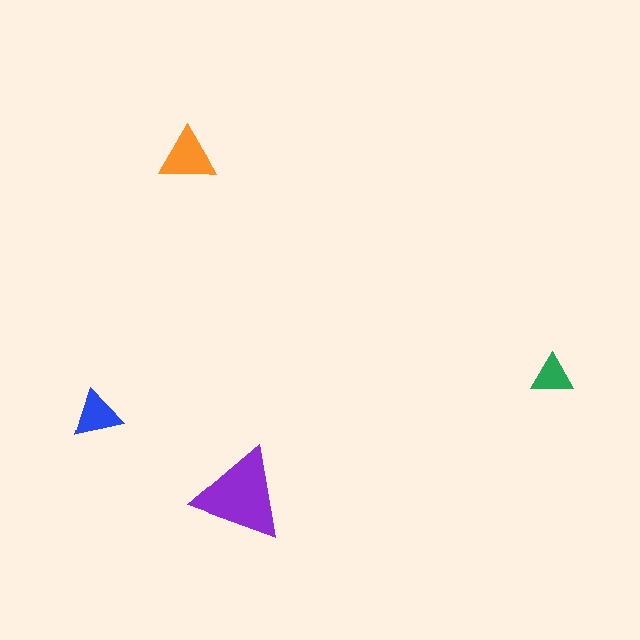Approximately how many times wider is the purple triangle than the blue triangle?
About 2 times wider.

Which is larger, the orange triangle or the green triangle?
The orange one.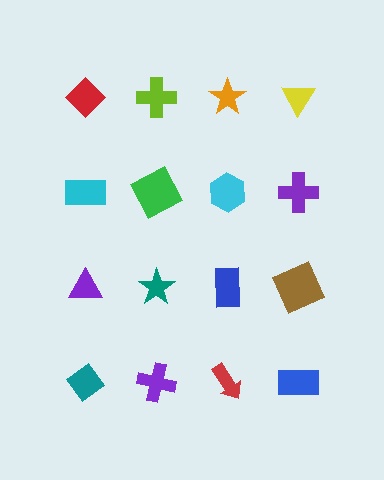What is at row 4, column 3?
A red arrow.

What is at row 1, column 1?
A red diamond.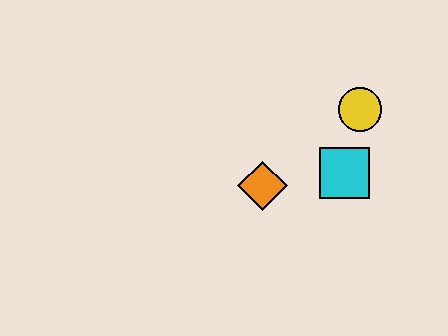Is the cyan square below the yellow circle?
Yes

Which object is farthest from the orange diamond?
The yellow circle is farthest from the orange diamond.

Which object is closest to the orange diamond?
The cyan square is closest to the orange diamond.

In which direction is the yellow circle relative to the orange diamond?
The yellow circle is to the right of the orange diamond.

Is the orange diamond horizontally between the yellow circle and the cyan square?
No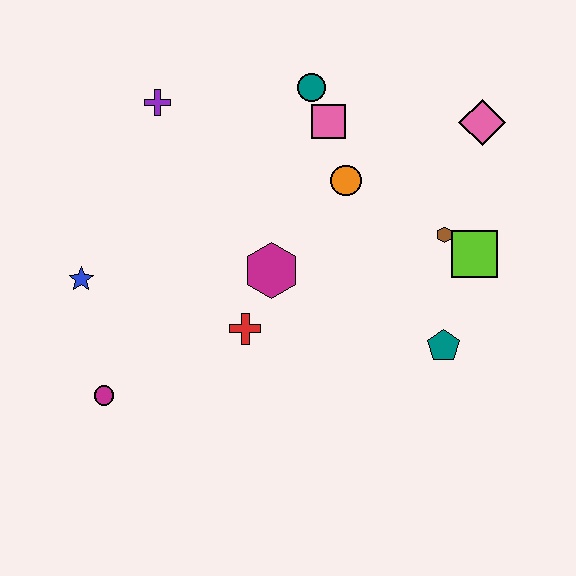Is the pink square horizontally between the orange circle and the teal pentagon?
No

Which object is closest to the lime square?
The brown hexagon is closest to the lime square.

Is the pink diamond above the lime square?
Yes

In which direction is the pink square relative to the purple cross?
The pink square is to the right of the purple cross.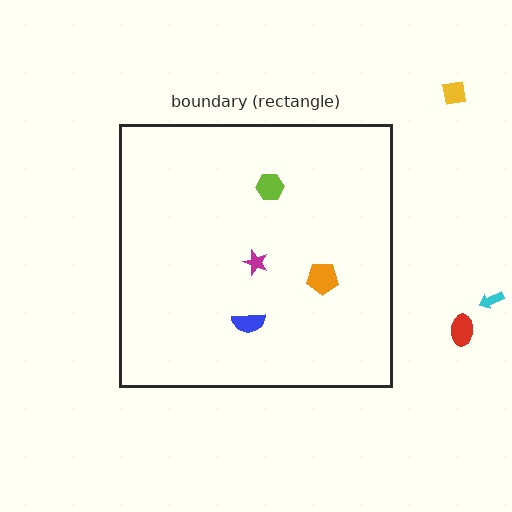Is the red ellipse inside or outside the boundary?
Outside.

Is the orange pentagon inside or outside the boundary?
Inside.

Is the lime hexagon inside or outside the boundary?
Inside.